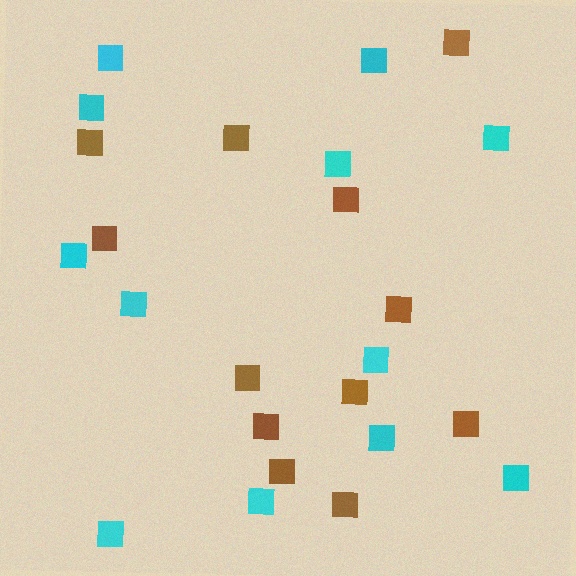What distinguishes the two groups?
There are 2 groups: one group of cyan squares (12) and one group of brown squares (12).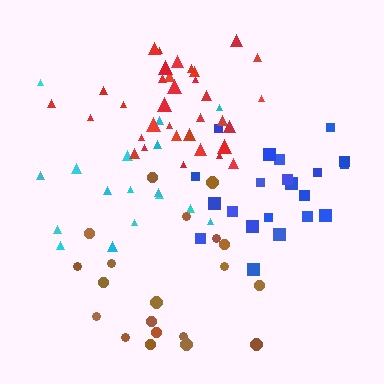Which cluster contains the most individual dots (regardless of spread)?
Red (34).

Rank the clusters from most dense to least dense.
red, blue, brown, cyan.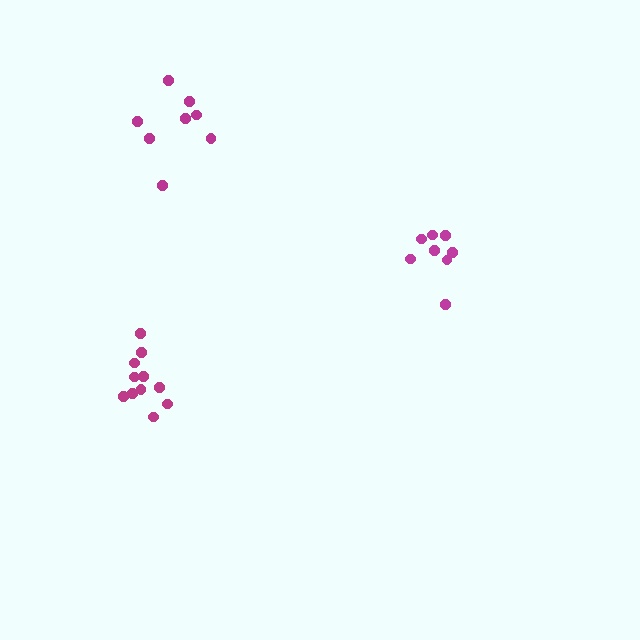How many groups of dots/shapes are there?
There are 3 groups.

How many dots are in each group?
Group 1: 8 dots, Group 2: 11 dots, Group 3: 8 dots (27 total).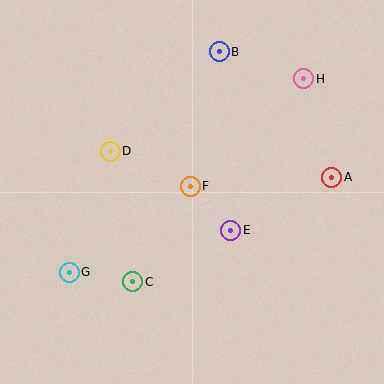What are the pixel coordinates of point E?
Point E is at (231, 230).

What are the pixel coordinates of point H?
Point H is at (303, 79).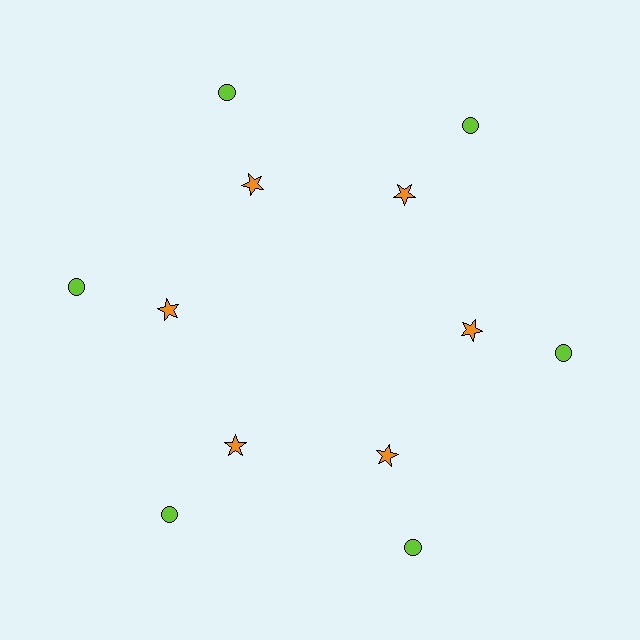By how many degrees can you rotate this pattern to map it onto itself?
The pattern maps onto itself every 60 degrees of rotation.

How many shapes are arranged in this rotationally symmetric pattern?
There are 12 shapes, arranged in 6 groups of 2.